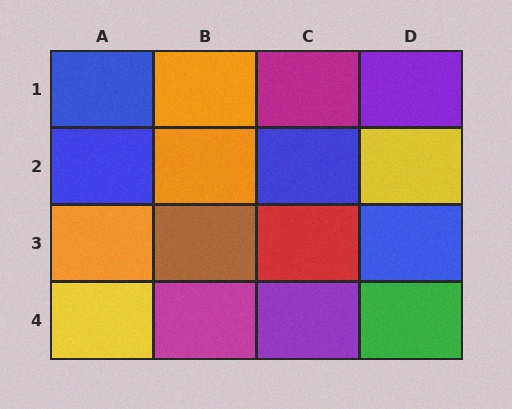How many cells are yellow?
2 cells are yellow.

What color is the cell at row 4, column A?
Yellow.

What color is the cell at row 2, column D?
Yellow.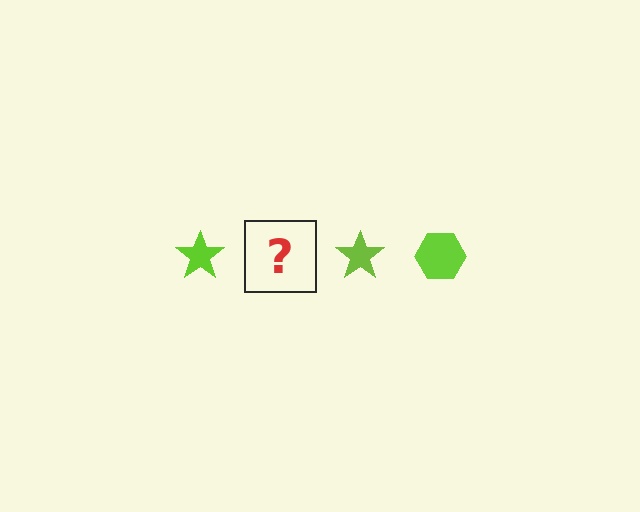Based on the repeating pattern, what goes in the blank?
The blank should be a lime hexagon.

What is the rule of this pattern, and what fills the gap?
The rule is that the pattern cycles through star, hexagon shapes in lime. The gap should be filled with a lime hexagon.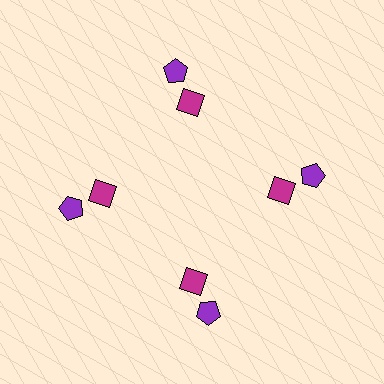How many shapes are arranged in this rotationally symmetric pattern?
There are 8 shapes, arranged in 4 groups of 2.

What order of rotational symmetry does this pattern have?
This pattern has 4-fold rotational symmetry.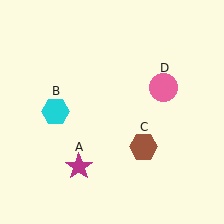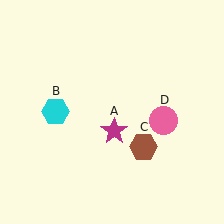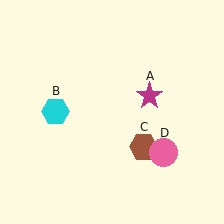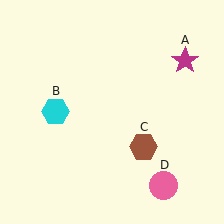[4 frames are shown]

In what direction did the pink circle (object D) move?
The pink circle (object D) moved down.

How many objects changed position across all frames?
2 objects changed position: magenta star (object A), pink circle (object D).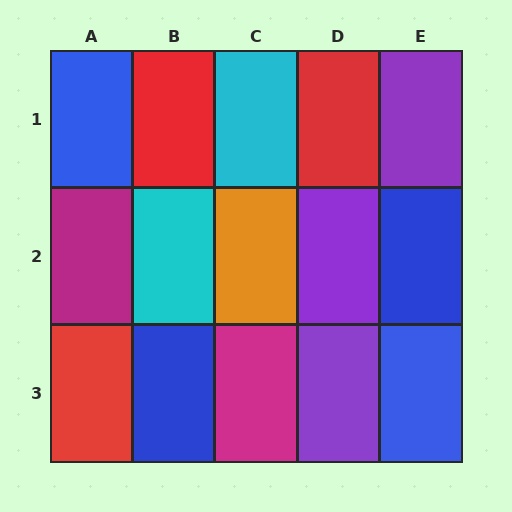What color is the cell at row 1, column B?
Red.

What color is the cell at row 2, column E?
Blue.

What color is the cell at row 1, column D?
Red.